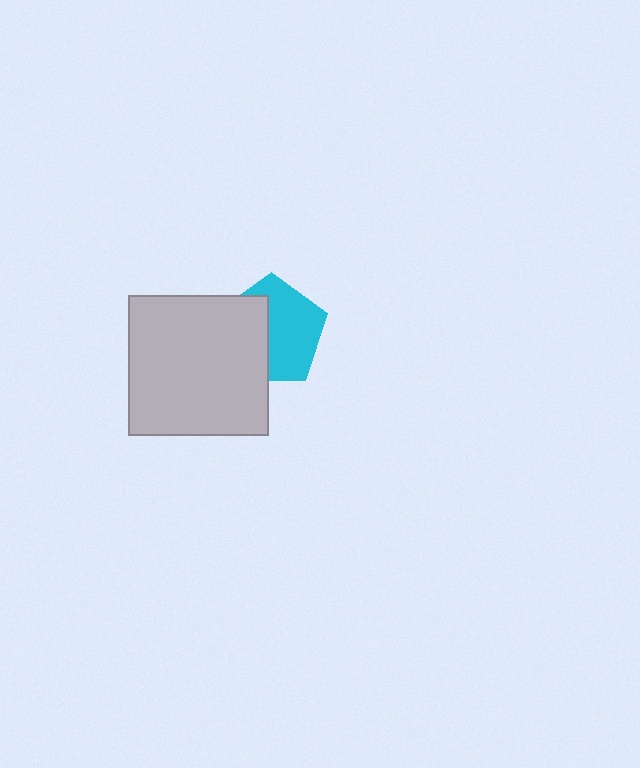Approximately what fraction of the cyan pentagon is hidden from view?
Roughly 44% of the cyan pentagon is hidden behind the light gray square.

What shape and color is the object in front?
The object in front is a light gray square.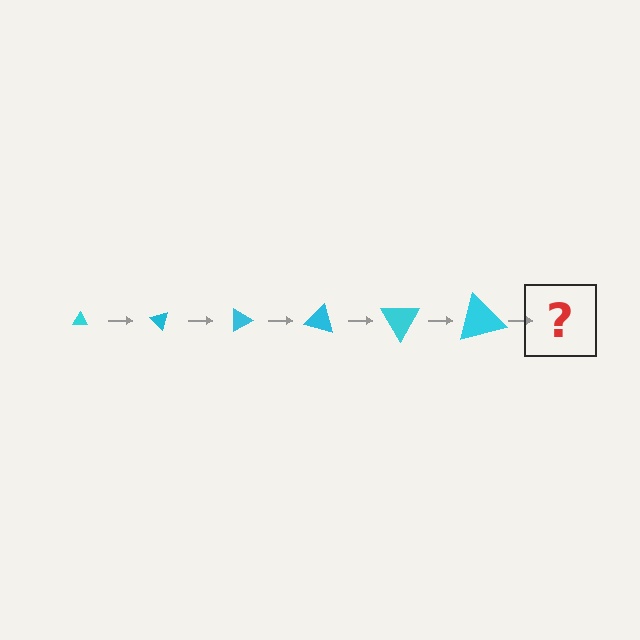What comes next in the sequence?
The next element should be a triangle, larger than the previous one and rotated 270 degrees from the start.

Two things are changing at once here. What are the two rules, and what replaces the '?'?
The two rules are that the triangle grows larger each step and it rotates 45 degrees each step. The '?' should be a triangle, larger than the previous one and rotated 270 degrees from the start.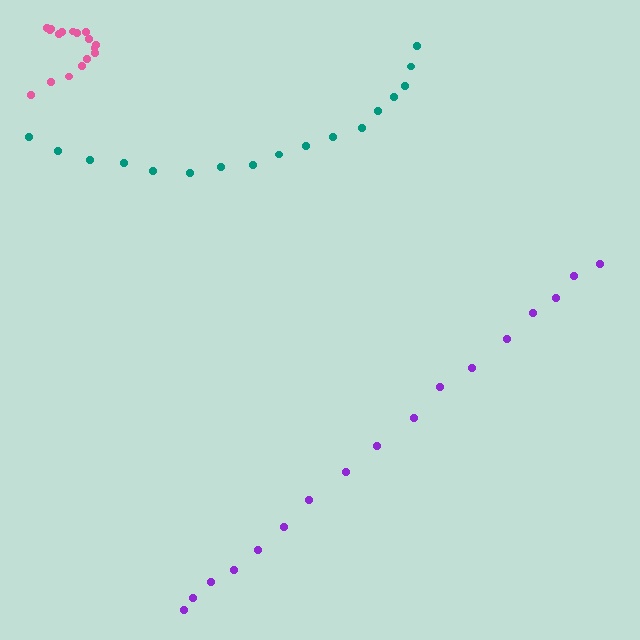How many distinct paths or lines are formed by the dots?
There are 3 distinct paths.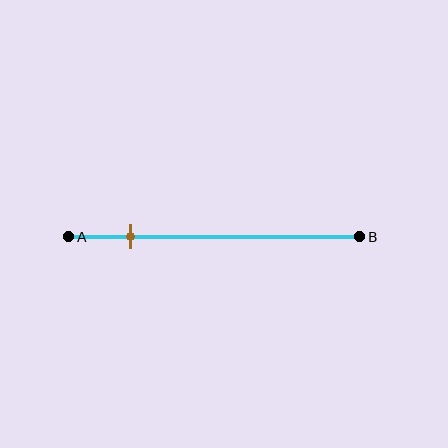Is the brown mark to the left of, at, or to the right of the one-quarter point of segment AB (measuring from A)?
The brown mark is to the left of the one-quarter point of segment AB.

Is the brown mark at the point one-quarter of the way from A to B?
No, the mark is at about 20% from A, not at the 25% one-quarter point.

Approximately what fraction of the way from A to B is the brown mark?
The brown mark is approximately 20% of the way from A to B.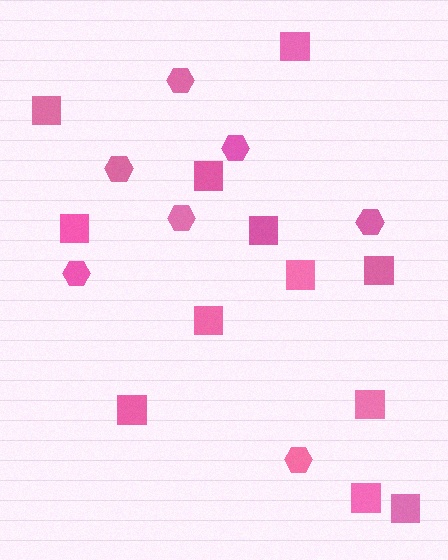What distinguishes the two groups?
There are 2 groups: one group of hexagons (7) and one group of squares (12).